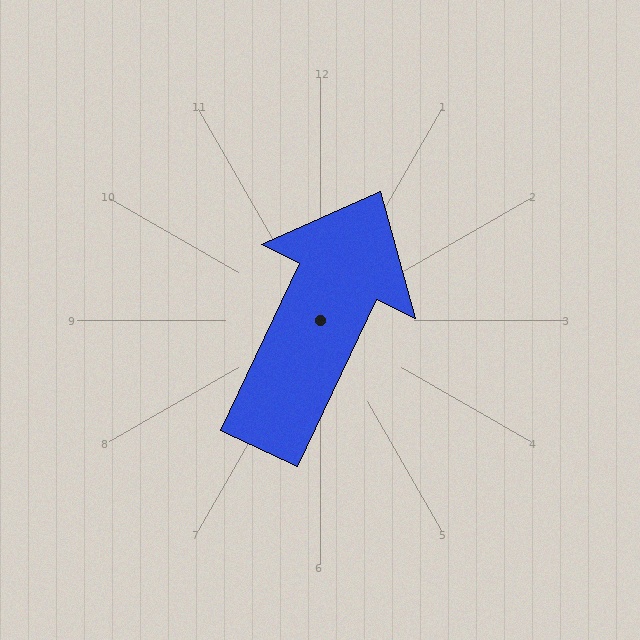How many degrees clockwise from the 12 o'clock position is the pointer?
Approximately 25 degrees.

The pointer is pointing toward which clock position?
Roughly 1 o'clock.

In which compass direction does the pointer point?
Northeast.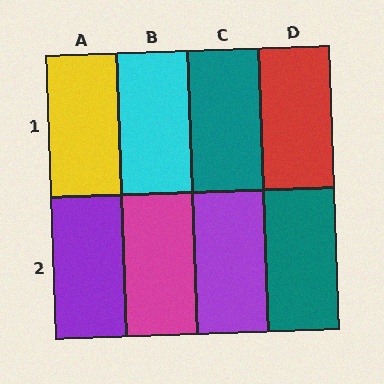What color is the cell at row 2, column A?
Purple.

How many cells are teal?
2 cells are teal.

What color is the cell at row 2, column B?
Magenta.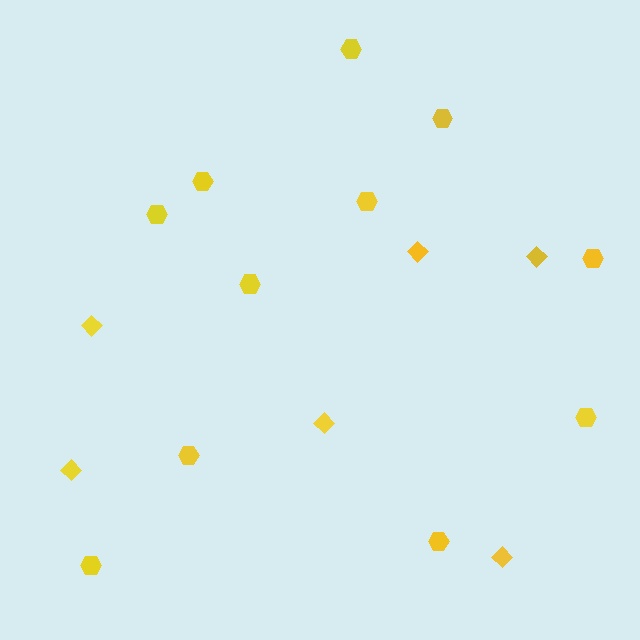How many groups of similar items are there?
There are 2 groups: one group of diamonds (6) and one group of hexagons (11).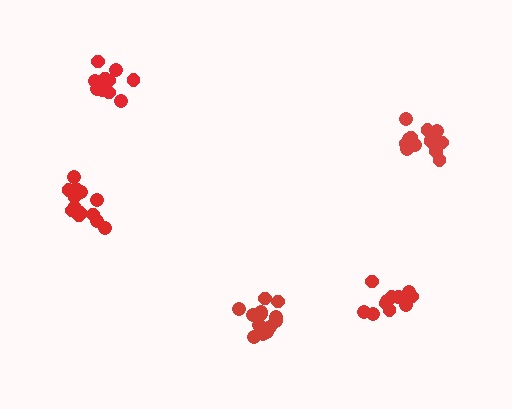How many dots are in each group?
Group 1: 15 dots, Group 2: 11 dots, Group 3: 10 dots, Group 4: 14 dots, Group 5: 14 dots (64 total).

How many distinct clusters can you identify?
There are 5 distinct clusters.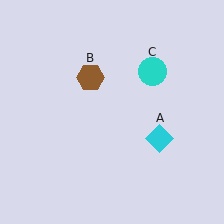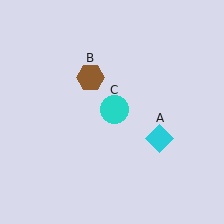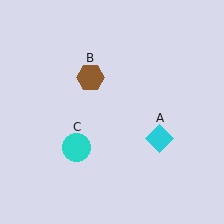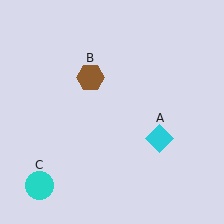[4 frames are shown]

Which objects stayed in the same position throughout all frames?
Cyan diamond (object A) and brown hexagon (object B) remained stationary.